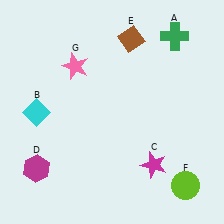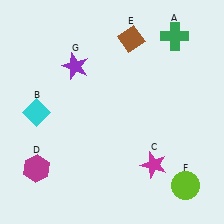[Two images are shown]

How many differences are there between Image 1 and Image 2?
There is 1 difference between the two images.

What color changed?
The star (G) changed from pink in Image 1 to purple in Image 2.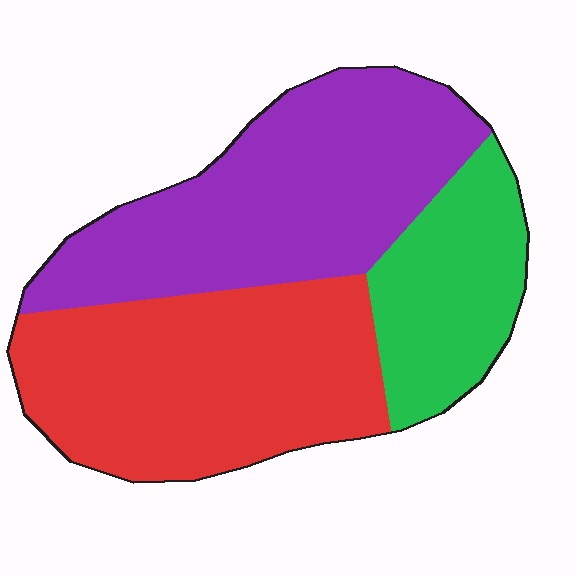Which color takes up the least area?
Green, at roughly 20%.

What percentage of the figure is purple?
Purple takes up about two fifths (2/5) of the figure.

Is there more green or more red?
Red.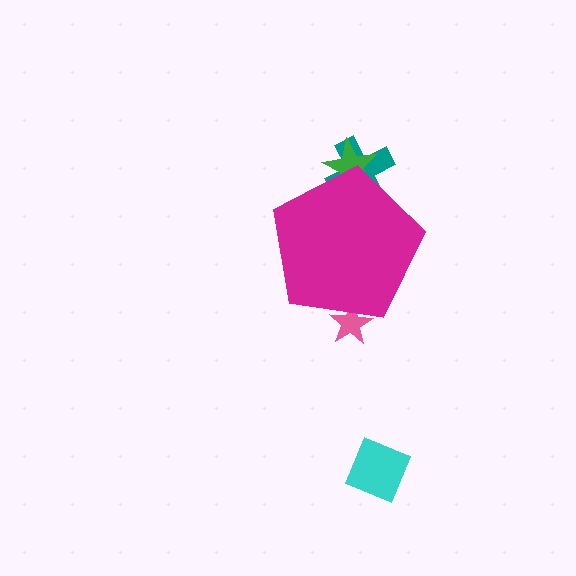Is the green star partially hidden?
Yes, the green star is partially hidden behind the magenta pentagon.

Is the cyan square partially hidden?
No, the cyan square is fully visible.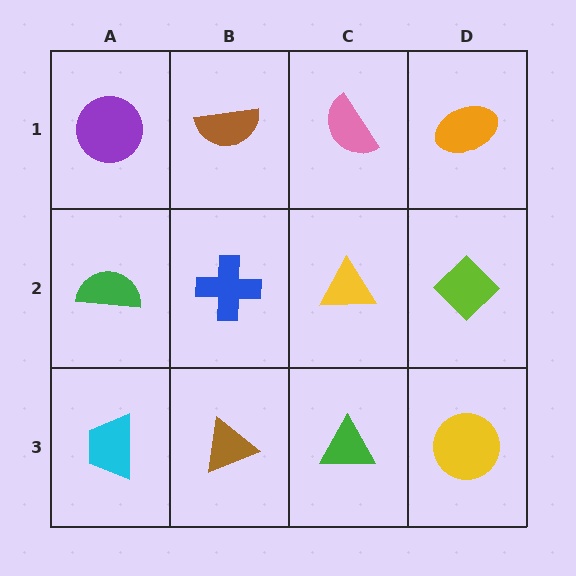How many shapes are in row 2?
4 shapes.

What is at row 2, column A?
A green semicircle.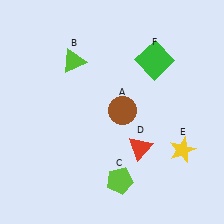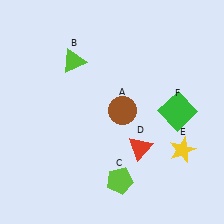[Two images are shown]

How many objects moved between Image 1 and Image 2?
1 object moved between the two images.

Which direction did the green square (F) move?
The green square (F) moved down.